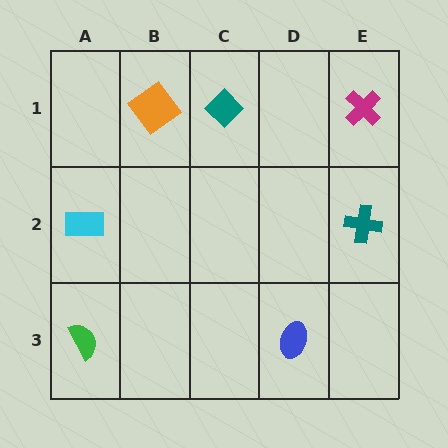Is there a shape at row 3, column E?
No, that cell is empty.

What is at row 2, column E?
A teal cross.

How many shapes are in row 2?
2 shapes.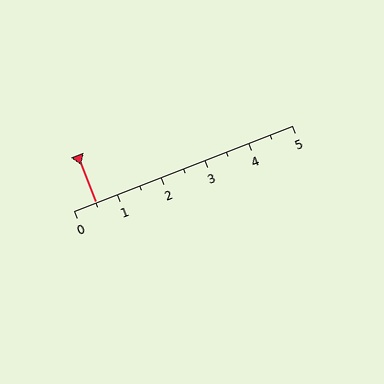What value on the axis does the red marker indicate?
The marker indicates approximately 0.5.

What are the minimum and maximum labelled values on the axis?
The axis runs from 0 to 5.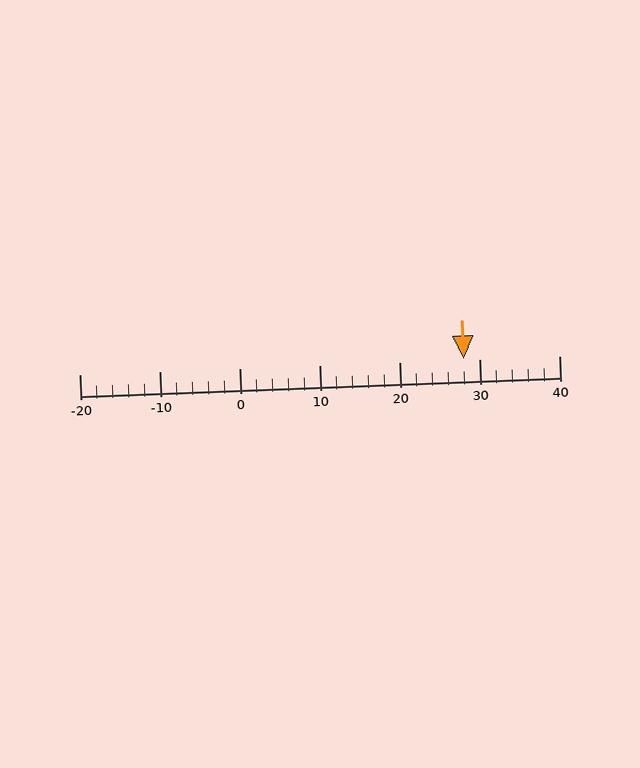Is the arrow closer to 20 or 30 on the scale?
The arrow is closer to 30.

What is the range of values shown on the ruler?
The ruler shows values from -20 to 40.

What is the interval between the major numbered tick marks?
The major tick marks are spaced 10 units apart.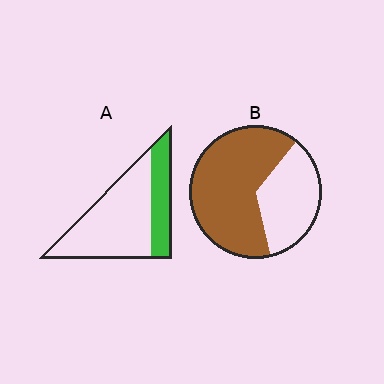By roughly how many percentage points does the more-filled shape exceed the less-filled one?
By roughly 35 percentage points (B over A).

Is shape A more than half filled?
No.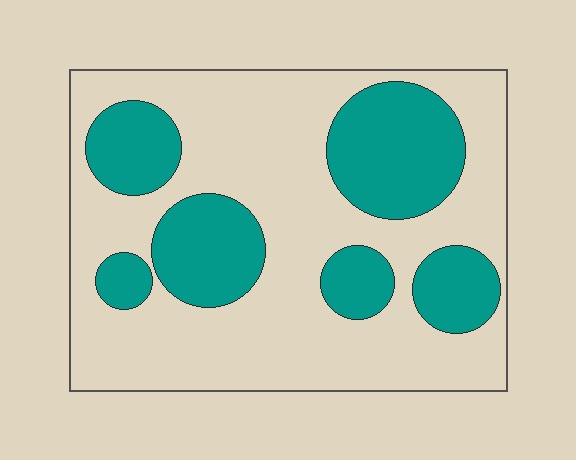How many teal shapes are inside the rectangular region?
6.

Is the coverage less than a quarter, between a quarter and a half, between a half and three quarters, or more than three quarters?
Between a quarter and a half.